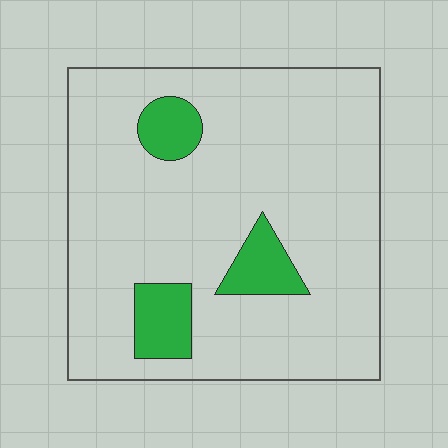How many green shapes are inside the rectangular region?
3.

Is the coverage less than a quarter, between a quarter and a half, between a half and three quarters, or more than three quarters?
Less than a quarter.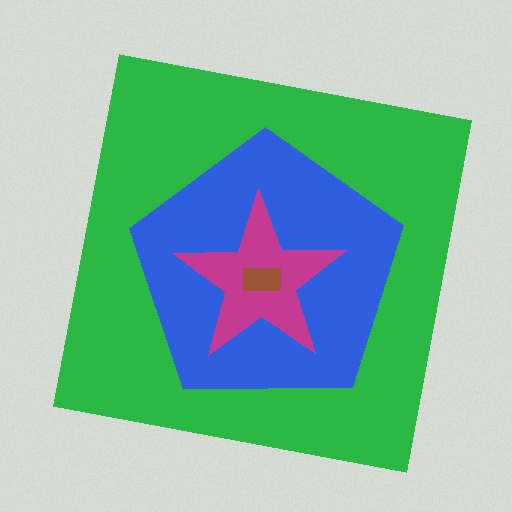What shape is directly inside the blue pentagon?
The magenta star.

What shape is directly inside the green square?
The blue pentagon.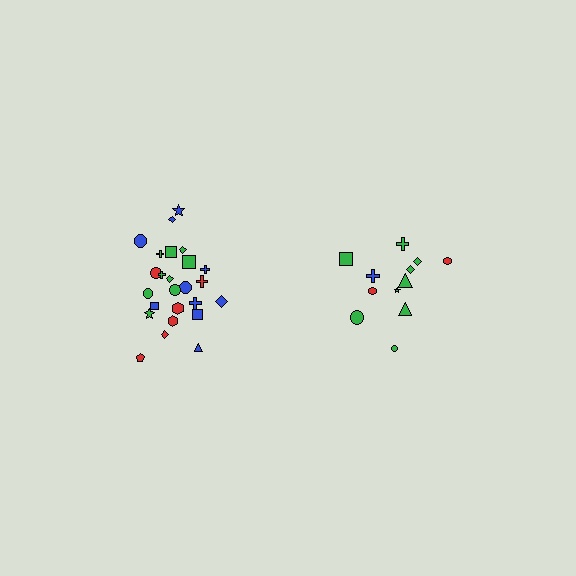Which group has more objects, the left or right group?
The left group.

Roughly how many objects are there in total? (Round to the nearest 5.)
Roughly 35 objects in total.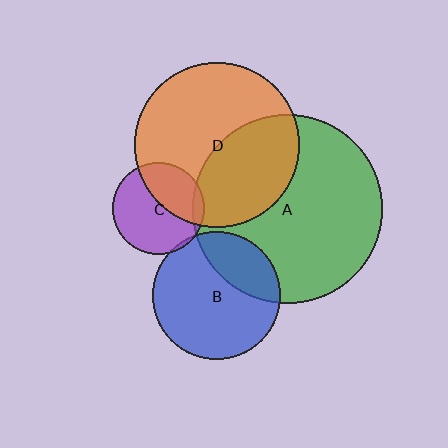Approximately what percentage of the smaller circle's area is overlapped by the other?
Approximately 5%.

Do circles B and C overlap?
Yes.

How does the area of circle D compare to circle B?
Approximately 1.6 times.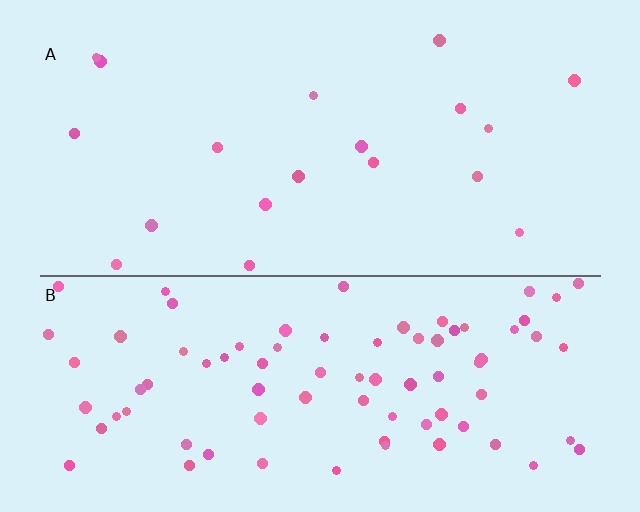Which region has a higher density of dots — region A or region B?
B (the bottom).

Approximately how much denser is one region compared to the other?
Approximately 4.3× — region B over region A.